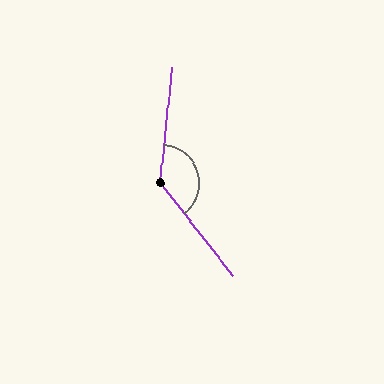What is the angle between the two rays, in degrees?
Approximately 136 degrees.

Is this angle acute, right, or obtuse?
It is obtuse.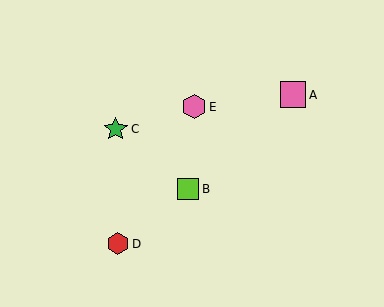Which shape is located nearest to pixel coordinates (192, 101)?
The pink hexagon (labeled E) at (194, 107) is nearest to that location.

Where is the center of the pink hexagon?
The center of the pink hexagon is at (194, 107).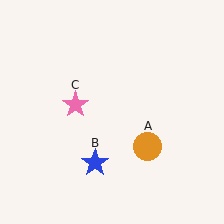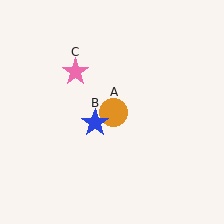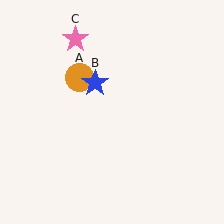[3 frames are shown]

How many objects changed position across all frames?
3 objects changed position: orange circle (object A), blue star (object B), pink star (object C).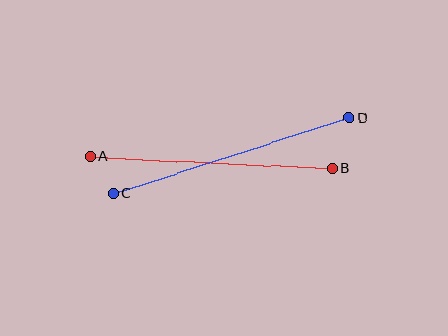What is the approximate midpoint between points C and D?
The midpoint is at approximately (231, 155) pixels.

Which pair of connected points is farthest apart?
Points C and D are farthest apart.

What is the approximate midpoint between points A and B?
The midpoint is at approximately (211, 162) pixels.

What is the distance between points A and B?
The distance is approximately 242 pixels.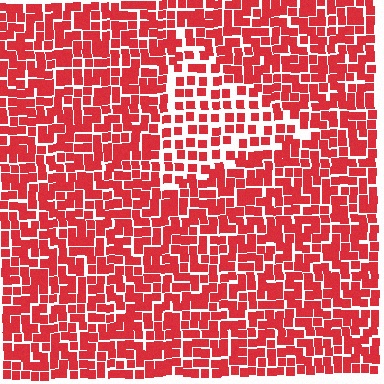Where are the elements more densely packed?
The elements are more densely packed outside the triangle boundary.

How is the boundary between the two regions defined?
The boundary is defined by a change in element density (approximately 1.7x ratio). All elements are the same color, size, and shape.